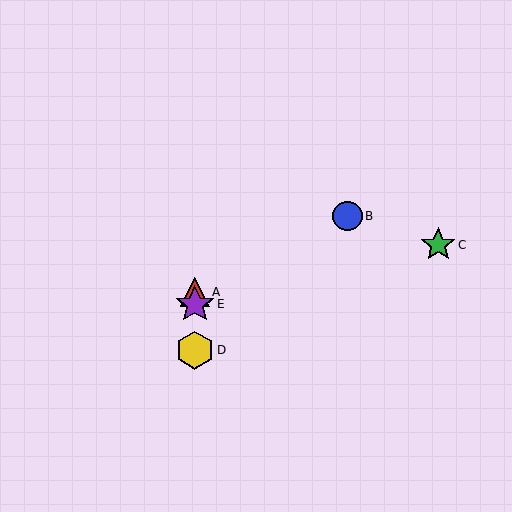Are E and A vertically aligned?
Yes, both are at x≈195.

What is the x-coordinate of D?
Object D is at x≈195.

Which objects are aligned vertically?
Objects A, D, E are aligned vertically.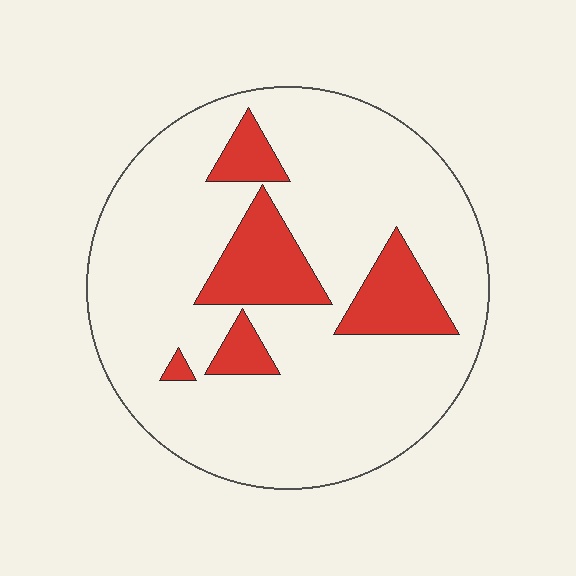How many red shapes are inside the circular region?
5.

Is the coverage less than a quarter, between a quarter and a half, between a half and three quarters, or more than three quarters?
Less than a quarter.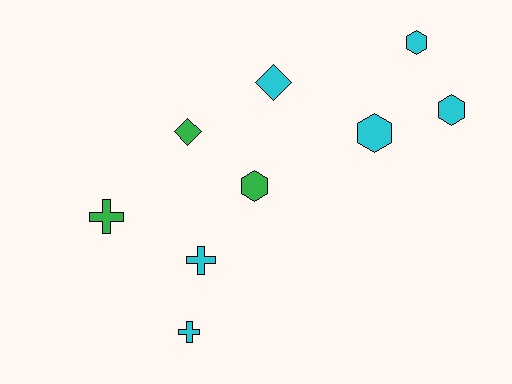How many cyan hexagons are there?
There are 3 cyan hexagons.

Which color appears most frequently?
Cyan, with 6 objects.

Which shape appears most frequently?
Hexagon, with 4 objects.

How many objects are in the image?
There are 9 objects.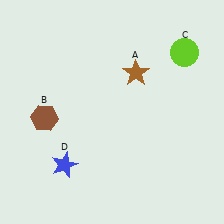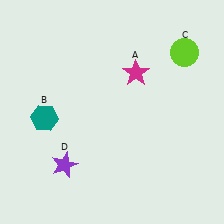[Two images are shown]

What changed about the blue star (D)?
In Image 1, D is blue. In Image 2, it changed to purple.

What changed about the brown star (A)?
In Image 1, A is brown. In Image 2, it changed to magenta.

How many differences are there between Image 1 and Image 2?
There are 3 differences between the two images.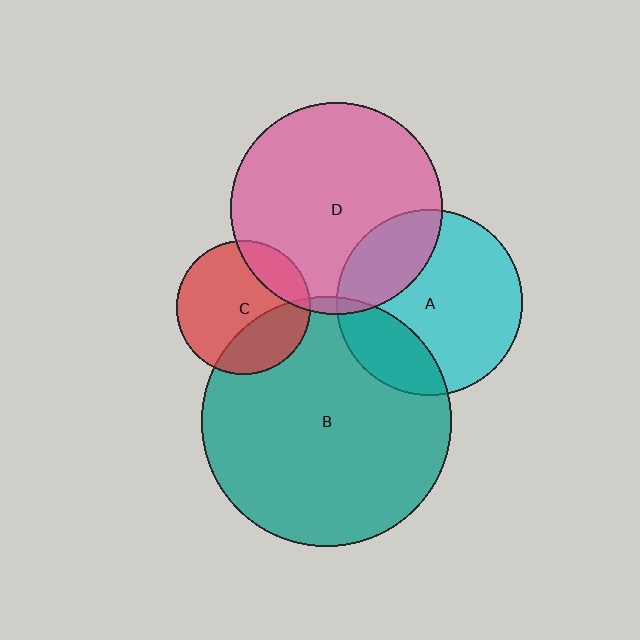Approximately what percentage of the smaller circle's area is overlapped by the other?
Approximately 25%.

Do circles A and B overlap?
Yes.